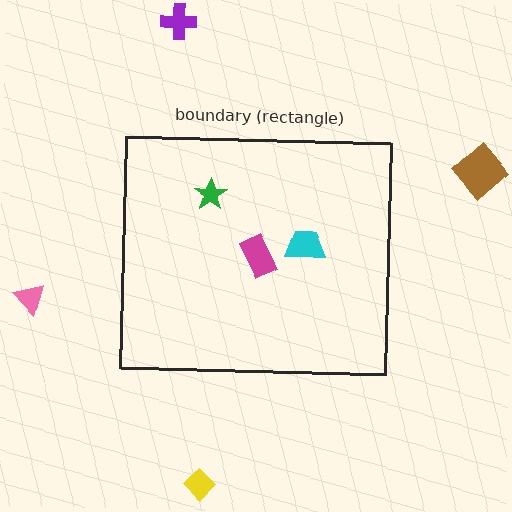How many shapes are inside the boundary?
3 inside, 4 outside.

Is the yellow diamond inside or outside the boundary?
Outside.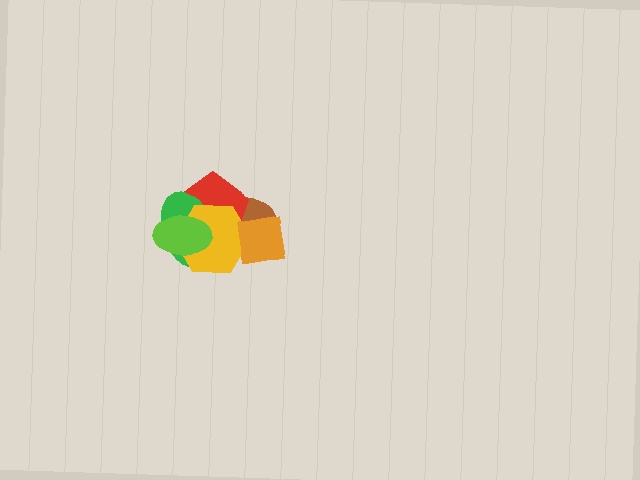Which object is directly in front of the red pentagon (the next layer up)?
The green ellipse is directly in front of the red pentagon.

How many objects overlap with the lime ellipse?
3 objects overlap with the lime ellipse.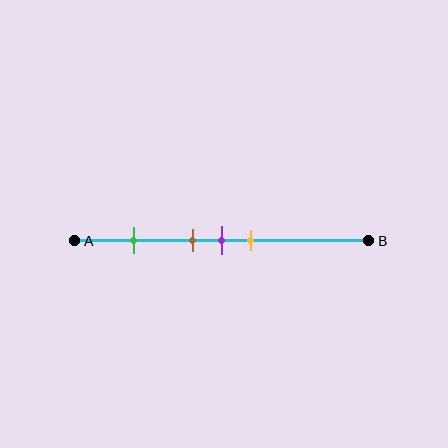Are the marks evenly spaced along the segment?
No, the marks are not evenly spaced.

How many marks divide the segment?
There are 4 marks dividing the segment.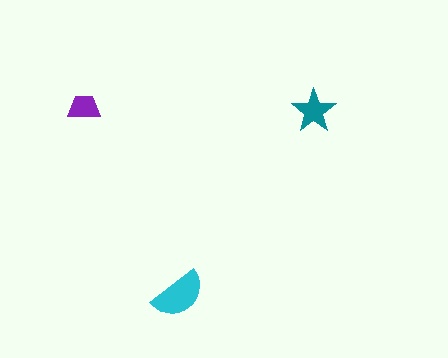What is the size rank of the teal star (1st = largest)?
2nd.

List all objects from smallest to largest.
The purple trapezoid, the teal star, the cyan semicircle.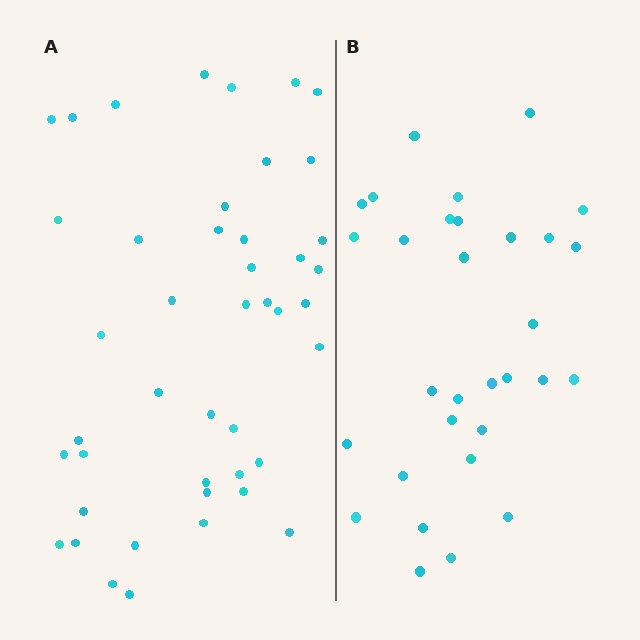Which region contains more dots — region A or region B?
Region A (the left region) has more dots.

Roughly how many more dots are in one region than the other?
Region A has approximately 15 more dots than region B.